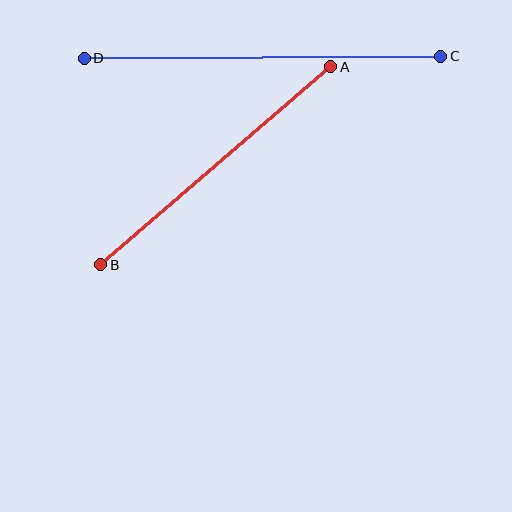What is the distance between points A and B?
The distance is approximately 304 pixels.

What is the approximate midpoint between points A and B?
The midpoint is at approximately (216, 166) pixels.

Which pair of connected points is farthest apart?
Points C and D are farthest apart.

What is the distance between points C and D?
The distance is approximately 357 pixels.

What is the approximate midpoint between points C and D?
The midpoint is at approximately (262, 57) pixels.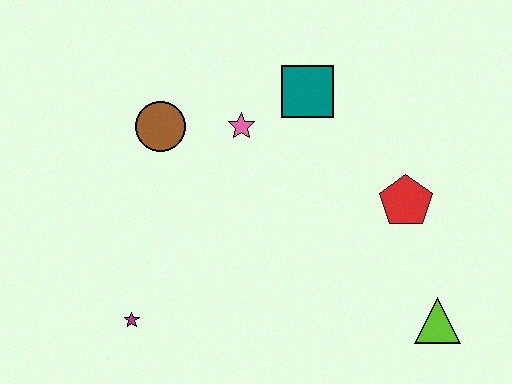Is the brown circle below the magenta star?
No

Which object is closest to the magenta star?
The brown circle is closest to the magenta star.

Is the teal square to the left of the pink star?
No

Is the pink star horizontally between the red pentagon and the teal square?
No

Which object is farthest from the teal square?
The magenta star is farthest from the teal square.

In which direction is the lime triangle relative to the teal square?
The lime triangle is below the teal square.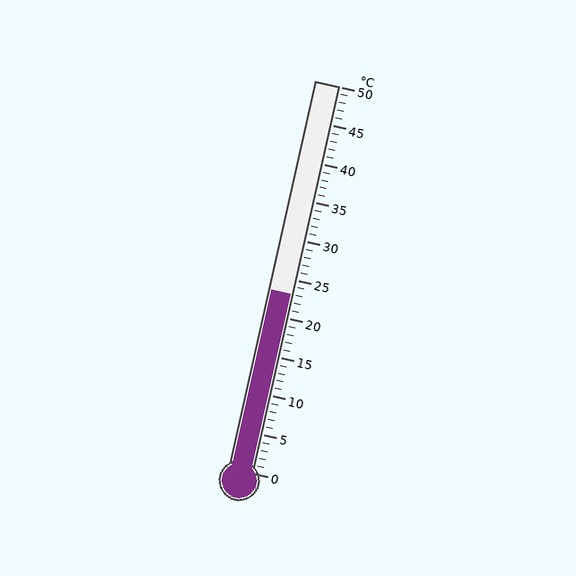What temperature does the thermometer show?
The thermometer shows approximately 23°C.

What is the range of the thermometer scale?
The thermometer scale ranges from 0°C to 50°C.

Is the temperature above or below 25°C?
The temperature is below 25°C.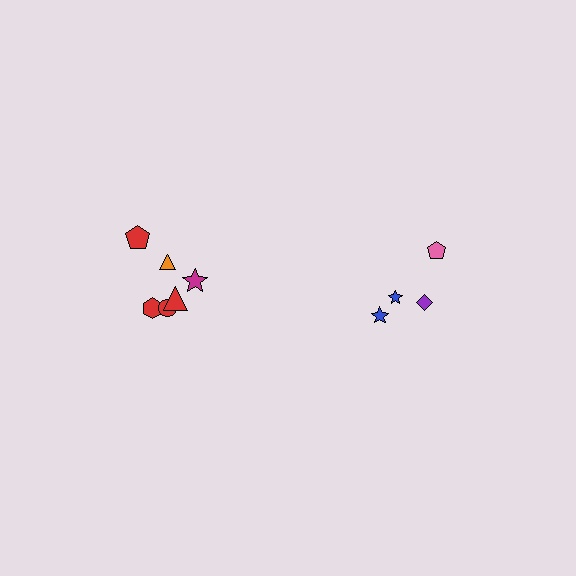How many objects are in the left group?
There are 6 objects.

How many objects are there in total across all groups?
There are 10 objects.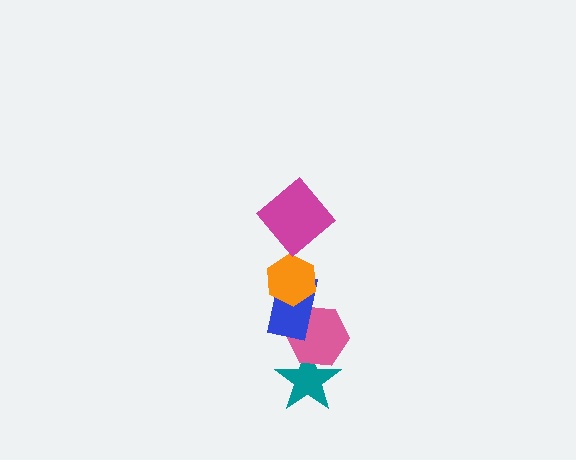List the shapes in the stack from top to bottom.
From top to bottom: the magenta diamond, the orange hexagon, the blue rectangle, the pink hexagon, the teal star.